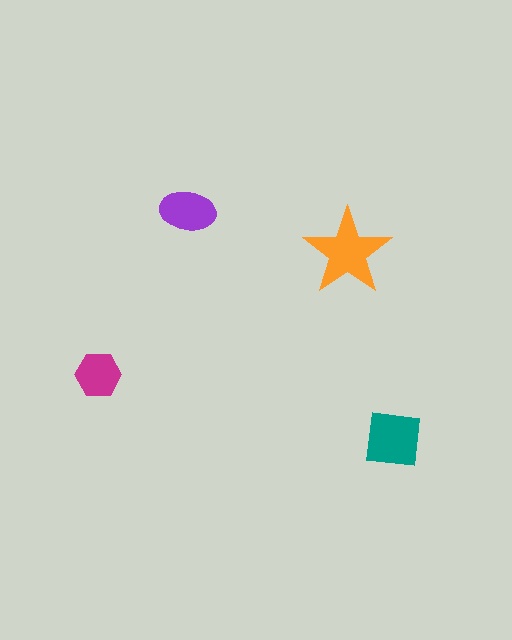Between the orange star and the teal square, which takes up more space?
The orange star.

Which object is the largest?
The orange star.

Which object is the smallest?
The magenta hexagon.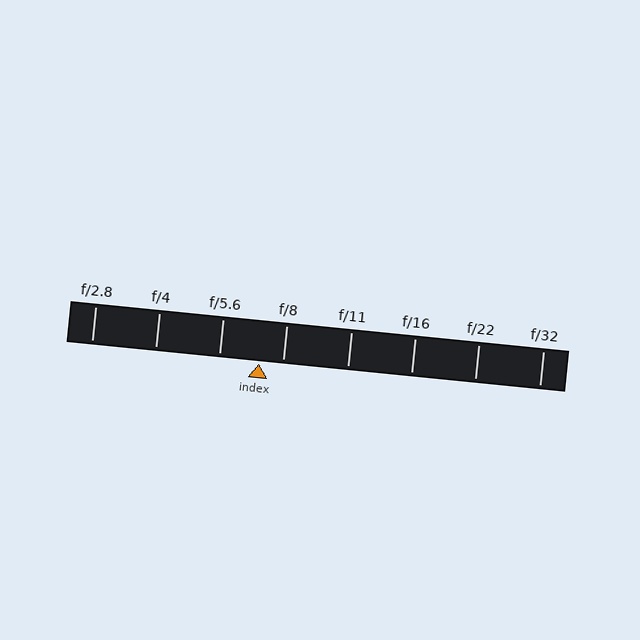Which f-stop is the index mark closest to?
The index mark is closest to f/8.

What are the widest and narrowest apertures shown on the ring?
The widest aperture shown is f/2.8 and the narrowest is f/32.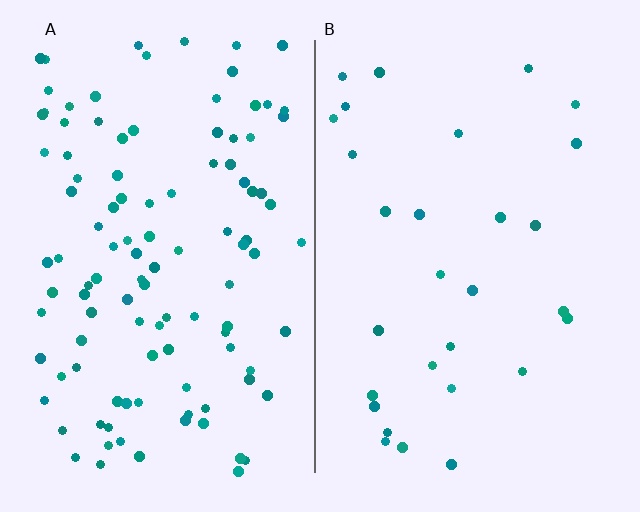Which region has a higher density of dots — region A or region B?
A (the left).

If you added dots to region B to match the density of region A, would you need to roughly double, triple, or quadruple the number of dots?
Approximately quadruple.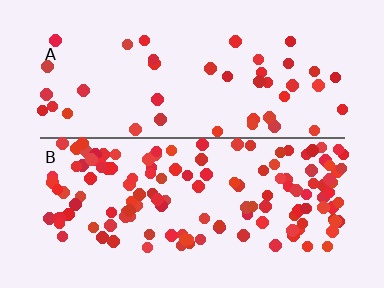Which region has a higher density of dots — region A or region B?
B (the bottom).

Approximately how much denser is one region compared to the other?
Approximately 3.2× — region B over region A.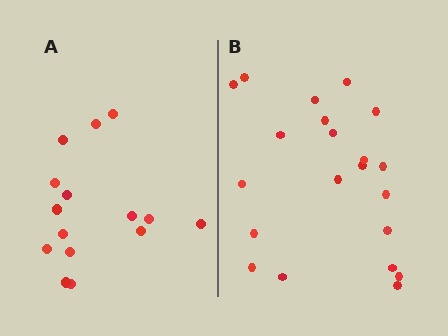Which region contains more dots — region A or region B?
Region B (the right region) has more dots.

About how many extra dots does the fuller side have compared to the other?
Region B has about 6 more dots than region A.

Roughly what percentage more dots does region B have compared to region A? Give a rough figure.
About 40% more.